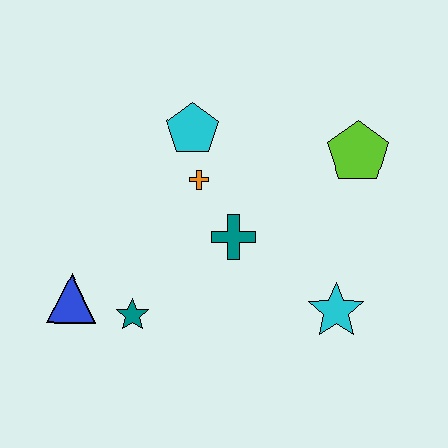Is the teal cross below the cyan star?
No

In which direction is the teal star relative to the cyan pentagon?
The teal star is below the cyan pentagon.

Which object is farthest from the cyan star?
The blue triangle is farthest from the cyan star.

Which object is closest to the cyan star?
The teal cross is closest to the cyan star.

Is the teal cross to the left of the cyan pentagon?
No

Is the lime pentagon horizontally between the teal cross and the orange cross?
No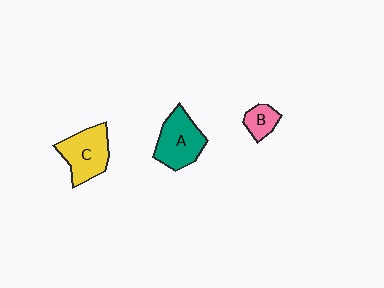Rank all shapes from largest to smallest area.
From largest to smallest: A (teal), C (yellow), B (pink).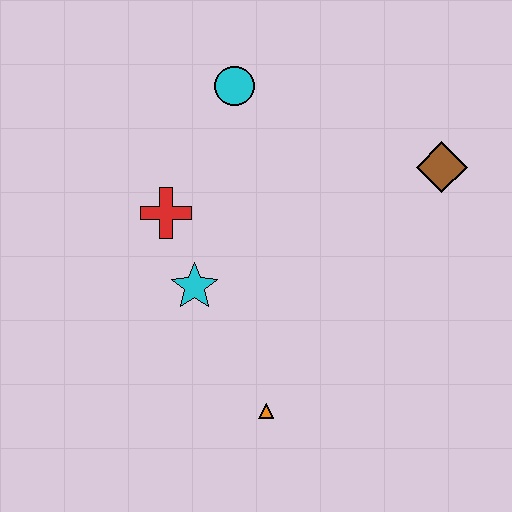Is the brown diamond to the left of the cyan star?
No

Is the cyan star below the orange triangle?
No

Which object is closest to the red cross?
The cyan star is closest to the red cross.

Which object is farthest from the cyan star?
The brown diamond is farthest from the cyan star.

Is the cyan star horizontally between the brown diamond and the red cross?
Yes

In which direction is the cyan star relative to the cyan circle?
The cyan star is below the cyan circle.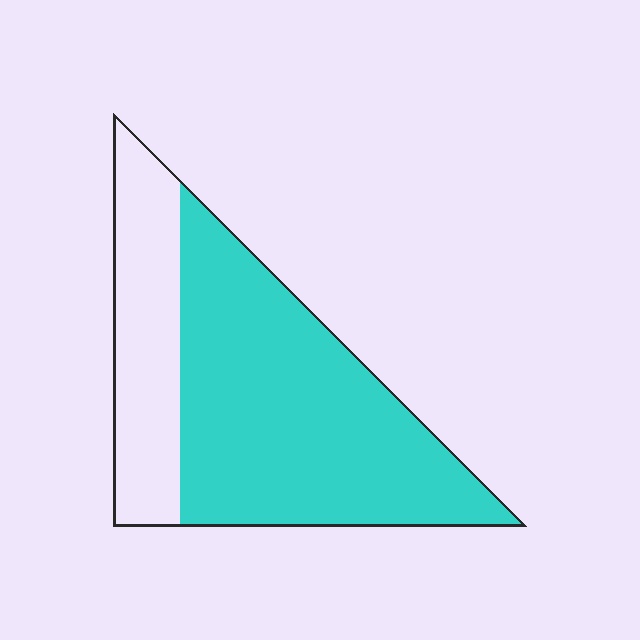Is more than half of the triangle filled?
Yes.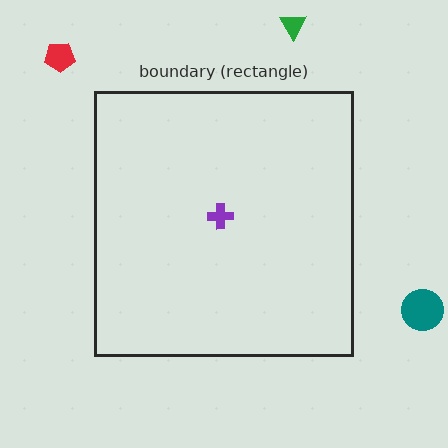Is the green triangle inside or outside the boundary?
Outside.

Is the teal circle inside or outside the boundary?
Outside.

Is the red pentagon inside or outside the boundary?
Outside.